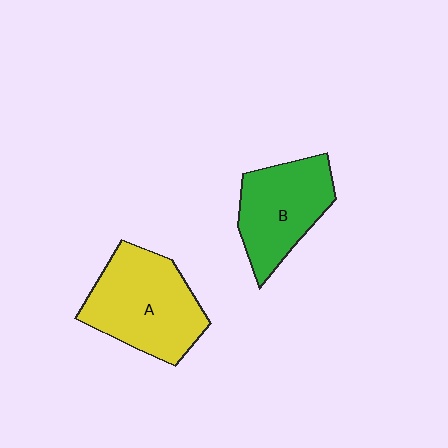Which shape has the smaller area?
Shape B (green).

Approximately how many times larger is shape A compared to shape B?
Approximately 1.2 times.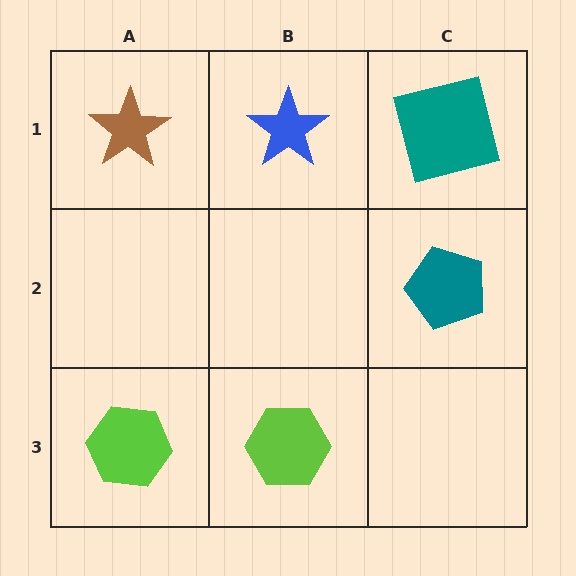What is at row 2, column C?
A teal pentagon.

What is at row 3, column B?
A lime hexagon.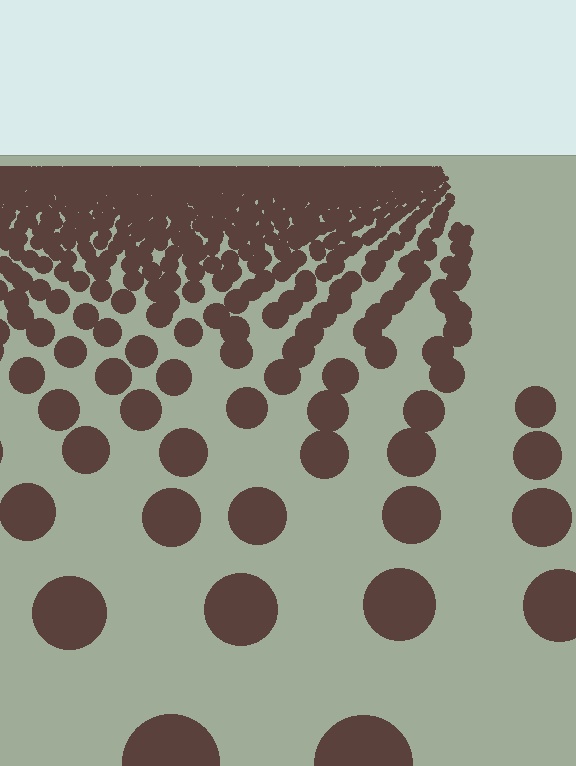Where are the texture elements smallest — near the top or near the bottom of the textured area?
Near the top.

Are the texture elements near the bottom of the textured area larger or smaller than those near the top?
Larger. Near the bottom, elements are closer to the viewer and appear at a bigger on-screen size.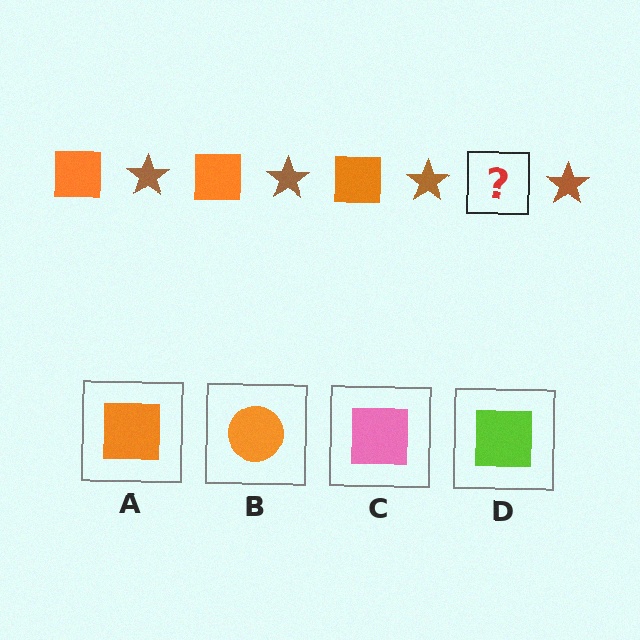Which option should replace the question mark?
Option A.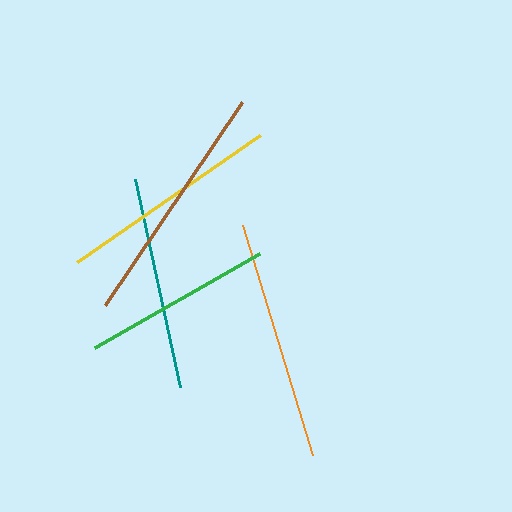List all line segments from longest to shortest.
From longest to shortest: brown, orange, yellow, teal, green.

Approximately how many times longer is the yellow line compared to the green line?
The yellow line is approximately 1.2 times the length of the green line.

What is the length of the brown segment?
The brown segment is approximately 245 pixels long.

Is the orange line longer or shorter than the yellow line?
The orange line is longer than the yellow line.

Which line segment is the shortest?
The green line is the shortest at approximately 191 pixels.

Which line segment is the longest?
The brown line is the longest at approximately 245 pixels.